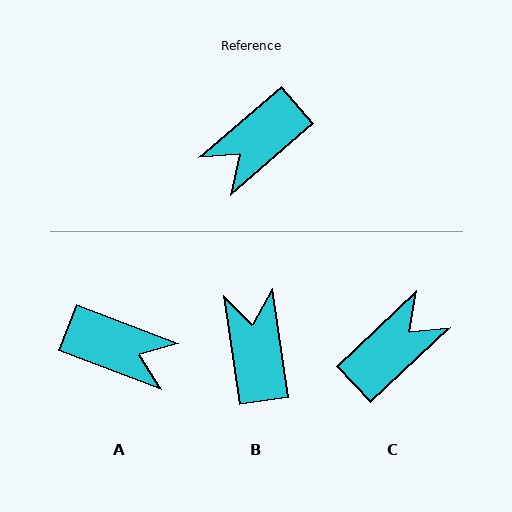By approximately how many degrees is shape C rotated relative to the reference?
Approximately 177 degrees clockwise.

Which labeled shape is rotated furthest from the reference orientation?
C, about 177 degrees away.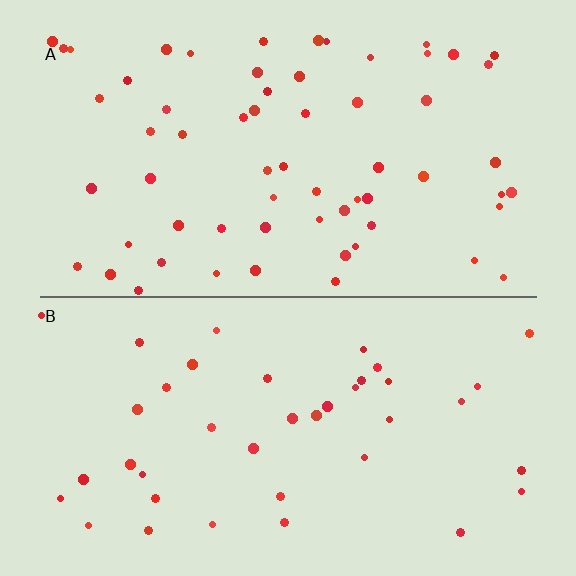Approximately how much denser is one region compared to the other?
Approximately 1.6× — region A over region B.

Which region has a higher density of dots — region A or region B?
A (the top).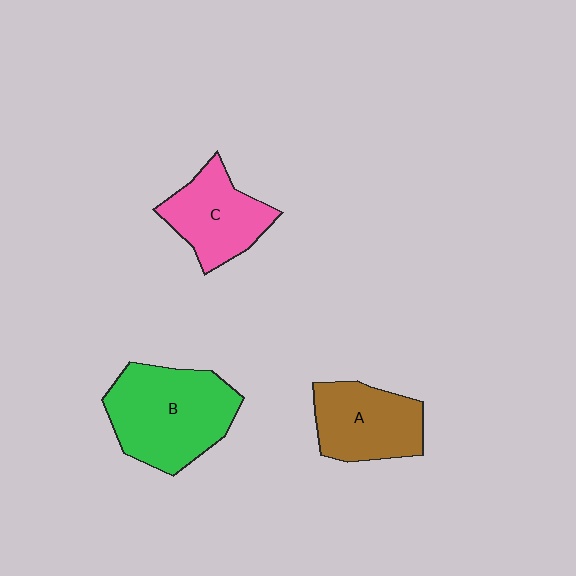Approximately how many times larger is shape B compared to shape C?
Approximately 1.5 times.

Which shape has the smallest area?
Shape C (pink).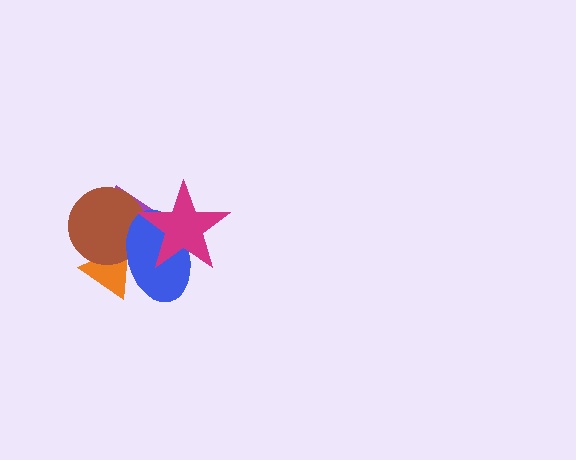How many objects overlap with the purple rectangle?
4 objects overlap with the purple rectangle.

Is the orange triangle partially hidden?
Yes, it is partially covered by another shape.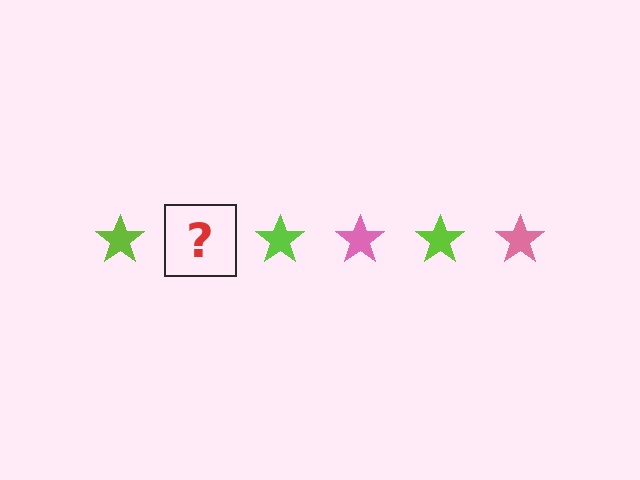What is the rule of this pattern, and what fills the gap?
The rule is that the pattern cycles through lime, pink stars. The gap should be filled with a pink star.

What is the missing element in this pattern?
The missing element is a pink star.